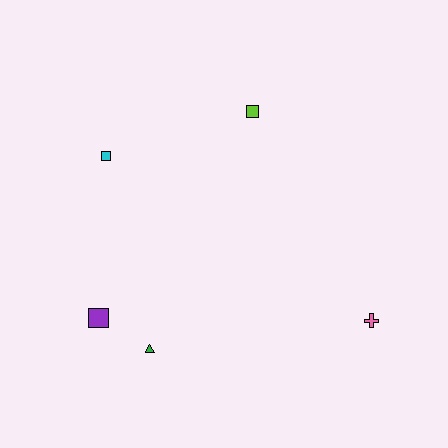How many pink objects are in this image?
There is 1 pink object.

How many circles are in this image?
There are no circles.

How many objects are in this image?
There are 5 objects.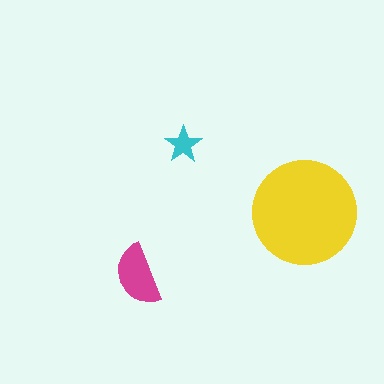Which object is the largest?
The yellow circle.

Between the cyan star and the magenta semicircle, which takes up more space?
The magenta semicircle.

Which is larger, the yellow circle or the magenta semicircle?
The yellow circle.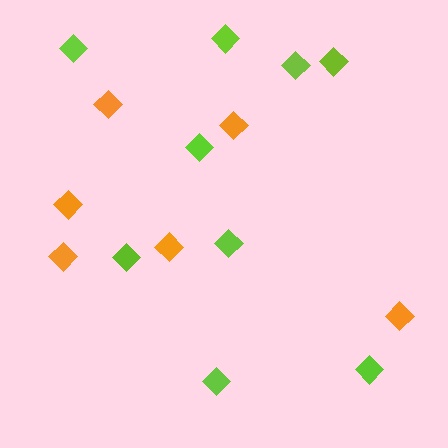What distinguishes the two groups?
There are 2 groups: one group of lime diamonds (9) and one group of orange diamonds (6).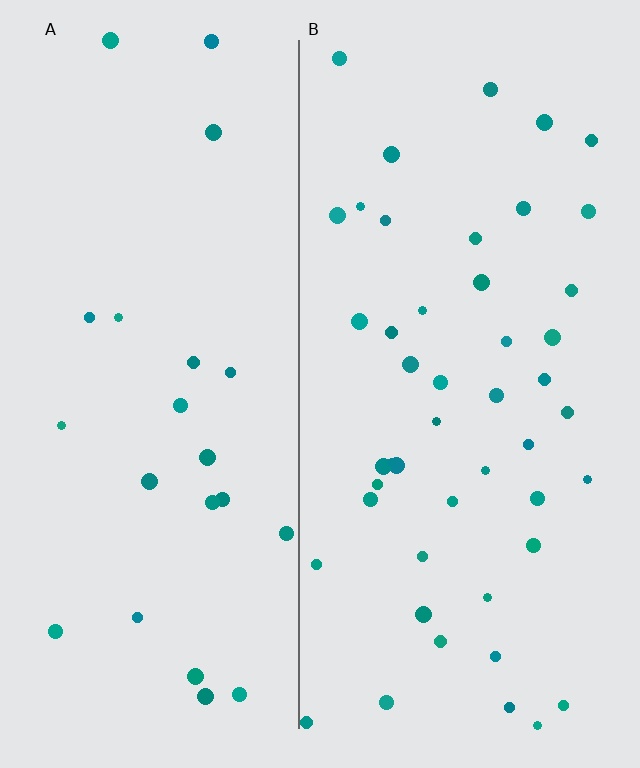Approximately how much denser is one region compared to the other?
Approximately 2.1× — region B over region A.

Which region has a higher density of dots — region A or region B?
B (the right).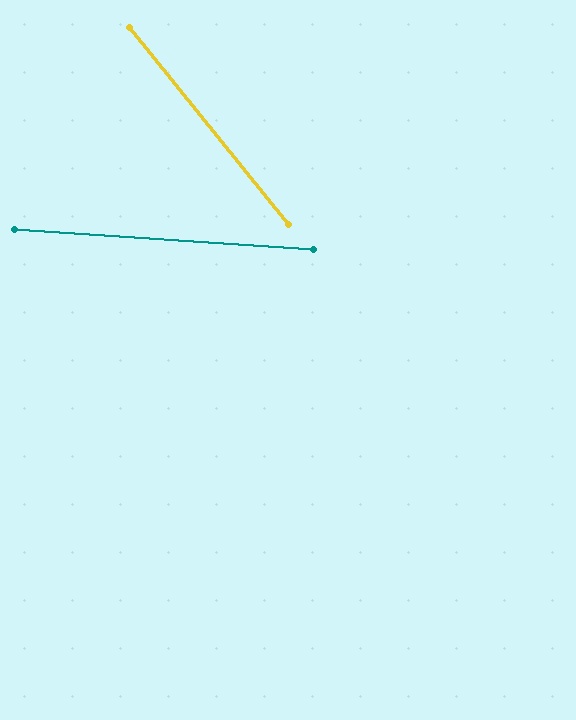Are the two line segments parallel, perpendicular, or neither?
Neither parallel nor perpendicular — they differ by about 47°.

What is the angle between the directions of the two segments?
Approximately 47 degrees.